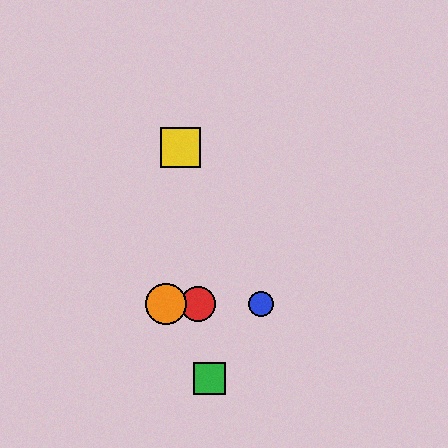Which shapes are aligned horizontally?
The red circle, the blue circle, the purple circle, the orange circle are aligned horizontally.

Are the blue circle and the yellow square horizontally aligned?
No, the blue circle is at y≈304 and the yellow square is at y≈147.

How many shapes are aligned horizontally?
4 shapes (the red circle, the blue circle, the purple circle, the orange circle) are aligned horizontally.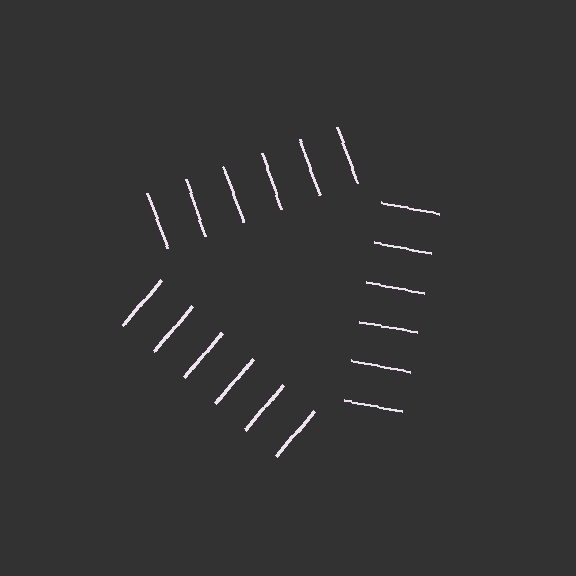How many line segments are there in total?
18 — 6 along each of the 3 edges.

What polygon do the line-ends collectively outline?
An illusory triangle — the line segments terminate on its edges but no continuous stroke is drawn.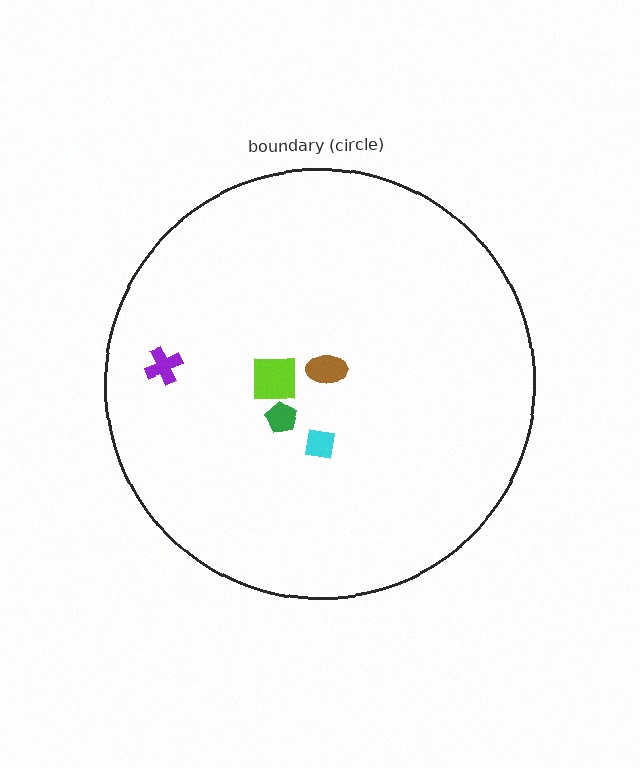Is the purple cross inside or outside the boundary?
Inside.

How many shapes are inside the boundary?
5 inside, 0 outside.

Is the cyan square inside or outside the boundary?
Inside.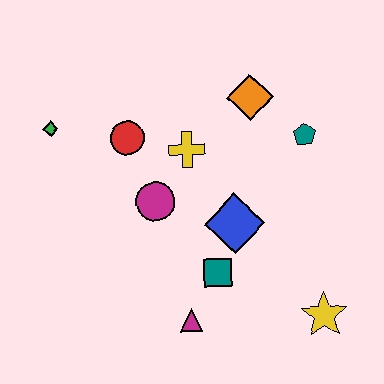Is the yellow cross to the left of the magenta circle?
No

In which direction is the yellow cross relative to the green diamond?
The yellow cross is to the right of the green diamond.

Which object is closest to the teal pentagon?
The orange diamond is closest to the teal pentagon.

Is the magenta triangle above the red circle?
No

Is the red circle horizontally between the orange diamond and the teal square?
No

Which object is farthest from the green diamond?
The yellow star is farthest from the green diamond.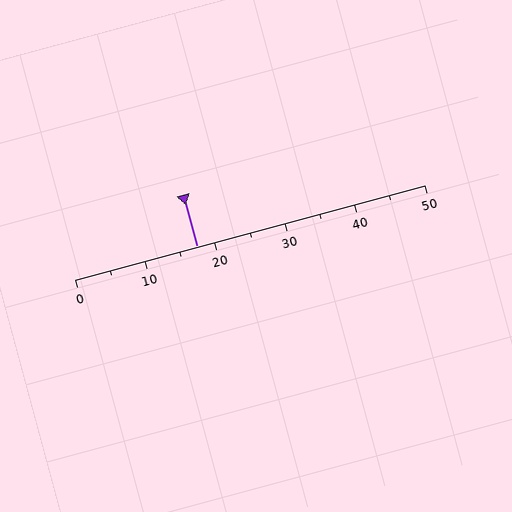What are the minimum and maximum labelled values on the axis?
The axis runs from 0 to 50.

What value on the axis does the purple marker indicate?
The marker indicates approximately 17.5.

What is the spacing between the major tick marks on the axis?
The major ticks are spaced 10 apart.